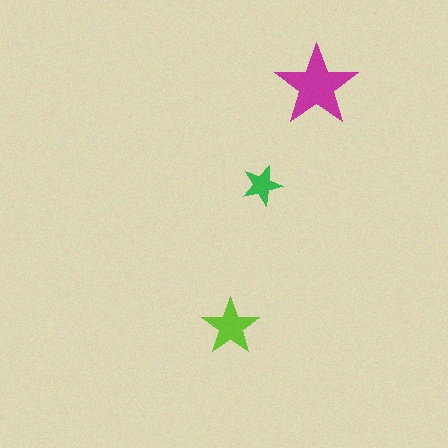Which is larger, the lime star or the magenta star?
The magenta one.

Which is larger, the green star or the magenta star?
The magenta one.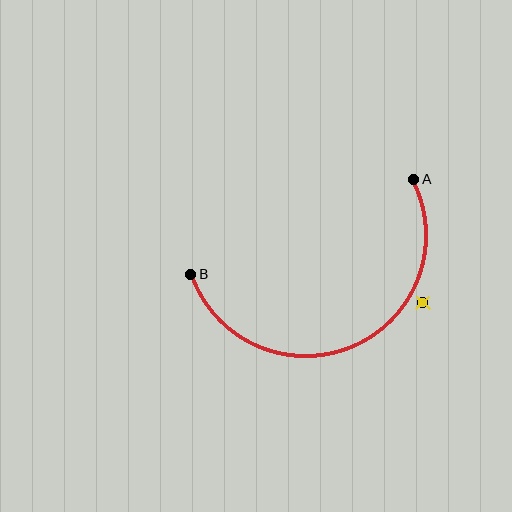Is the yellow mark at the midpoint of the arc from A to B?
No — the yellow mark does not lie on the arc at all. It sits slightly outside the curve.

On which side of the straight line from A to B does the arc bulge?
The arc bulges below the straight line connecting A and B.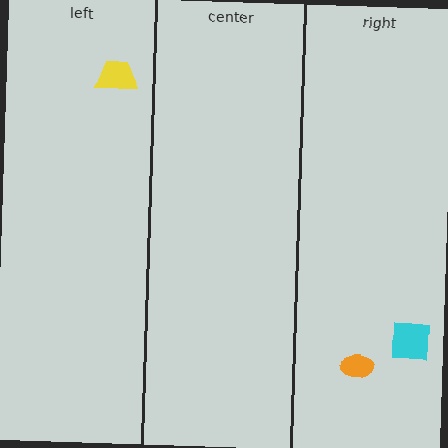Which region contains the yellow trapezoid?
The left region.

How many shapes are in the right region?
2.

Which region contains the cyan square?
The right region.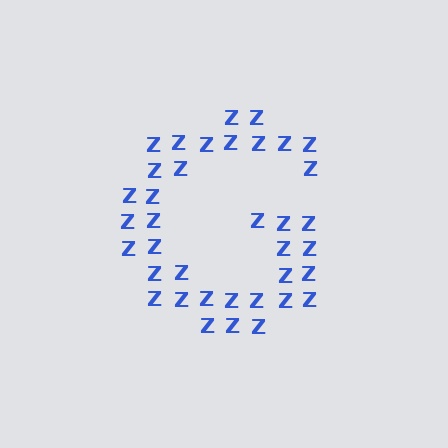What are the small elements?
The small elements are letter Z's.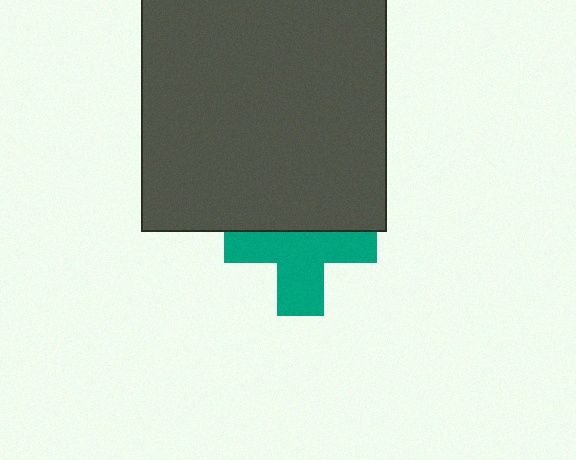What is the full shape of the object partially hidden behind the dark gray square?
The partially hidden object is a teal cross.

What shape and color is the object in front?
The object in front is a dark gray square.